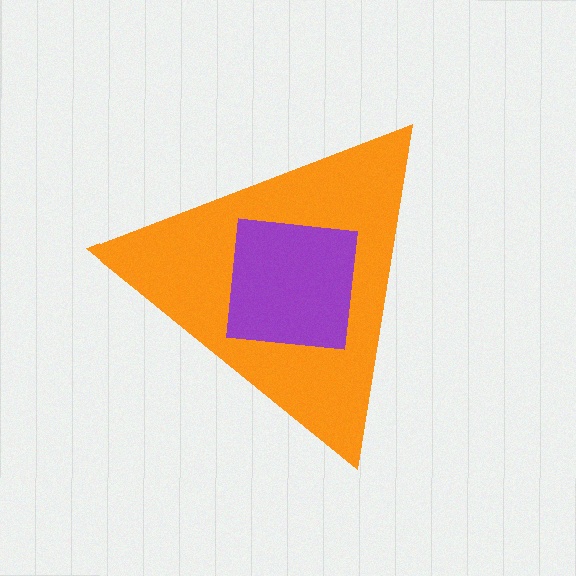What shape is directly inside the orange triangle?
The purple square.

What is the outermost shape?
The orange triangle.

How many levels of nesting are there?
2.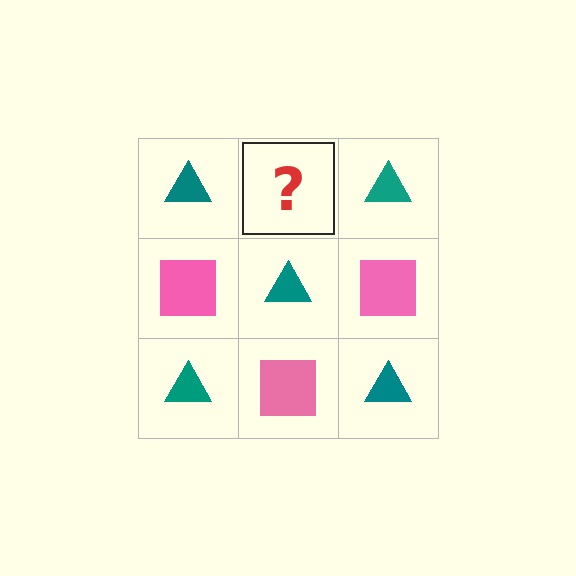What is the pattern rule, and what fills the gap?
The rule is that it alternates teal triangle and pink square in a checkerboard pattern. The gap should be filled with a pink square.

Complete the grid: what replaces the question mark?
The question mark should be replaced with a pink square.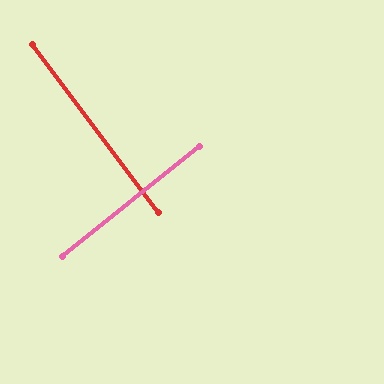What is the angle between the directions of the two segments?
Approximately 88 degrees.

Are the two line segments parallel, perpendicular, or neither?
Perpendicular — they meet at approximately 88°.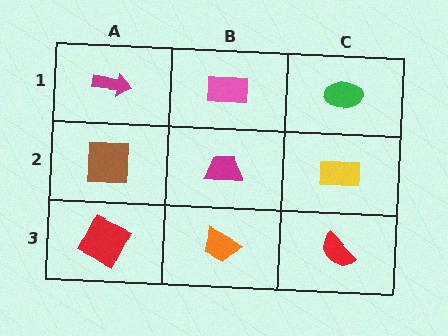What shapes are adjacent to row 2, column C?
A green ellipse (row 1, column C), a red semicircle (row 3, column C), a magenta trapezoid (row 2, column B).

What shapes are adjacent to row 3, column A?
A brown square (row 2, column A), an orange trapezoid (row 3, column B).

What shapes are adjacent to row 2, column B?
A pink rectangle (row 1, column B), an orange trapezoid (row 3, column B), a brown square (row 2, column A), a yellow rectangle (row 2, column C).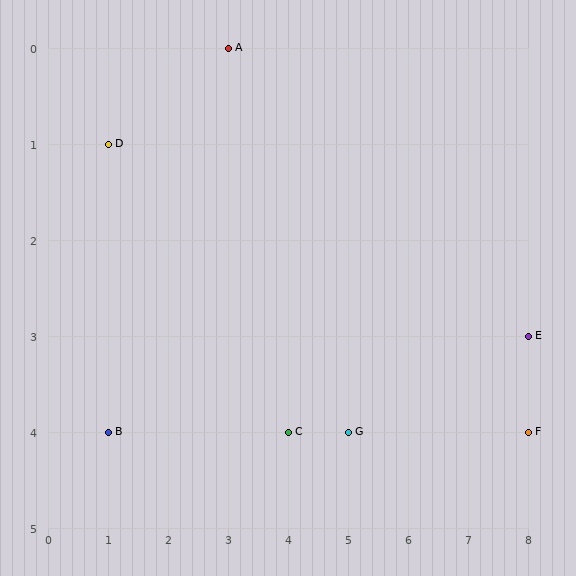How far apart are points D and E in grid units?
Points D and E are 7 columns and 2 rows apart (about 7.3 grid units diagonally).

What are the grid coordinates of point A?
Point A is at grid coordinates (3, 0).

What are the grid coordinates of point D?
Point D is at grid coordinates (1, 1).